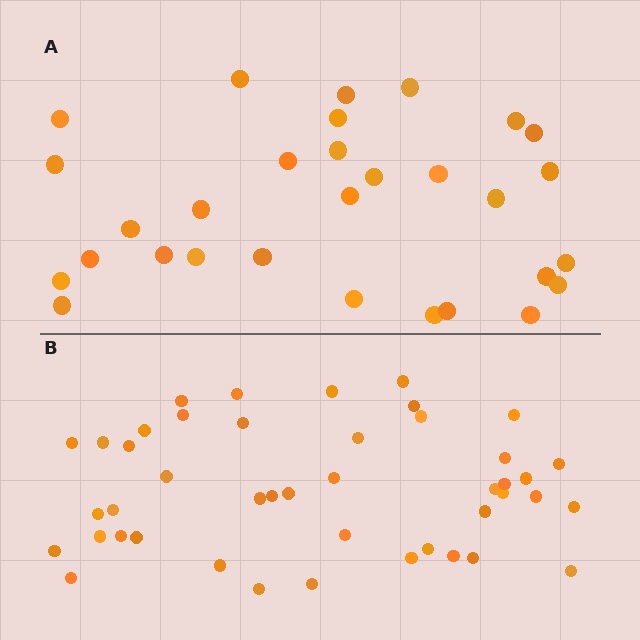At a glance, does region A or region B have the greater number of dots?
Region B (the bottom region) has more dots.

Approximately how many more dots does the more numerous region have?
Region B has approximately 15 more dots than region A.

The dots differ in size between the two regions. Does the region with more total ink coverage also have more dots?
No. Region A has more total ink coverage because its dots are larger, but region B actually contains more individual dots. Total area can be misleading — the number of items is what matters here.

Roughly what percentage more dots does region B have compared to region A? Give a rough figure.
About 45% more.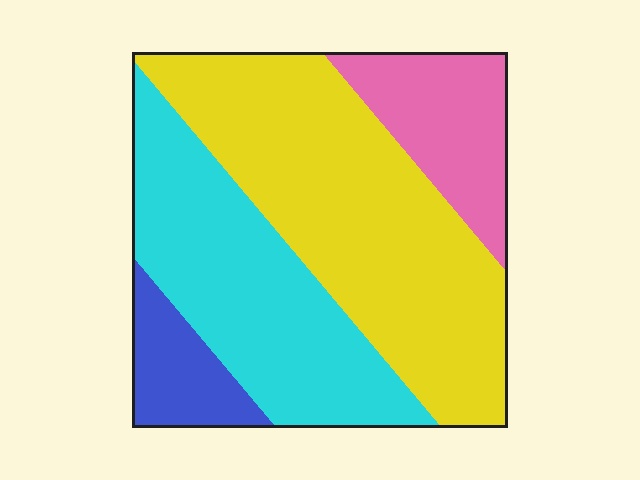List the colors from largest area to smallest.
From largest to smallest: yellow, cyan, pink, blue.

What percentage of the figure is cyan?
Cyan covers 32% of the figure.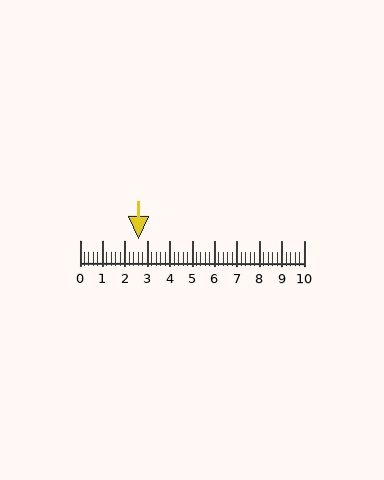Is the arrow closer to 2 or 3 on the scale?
The arrow is closer to 3.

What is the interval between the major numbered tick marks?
The major tick marks are spaced 1 units apart.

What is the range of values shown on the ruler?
The ruler shows values from 0 to 10.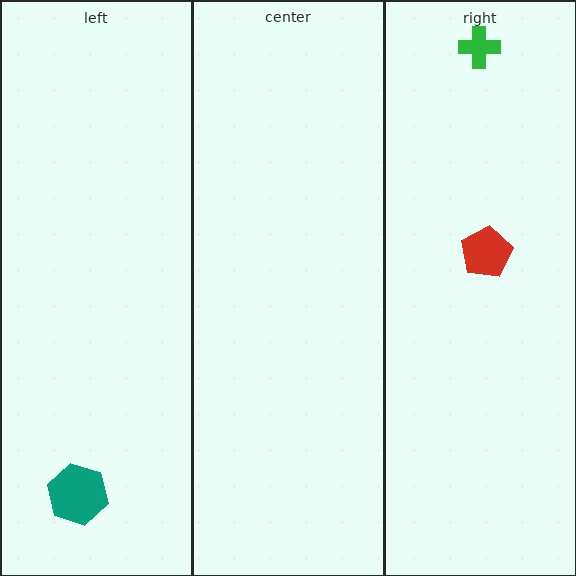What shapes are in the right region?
The green cross, the red pentagon.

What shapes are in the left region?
The teal hexagon.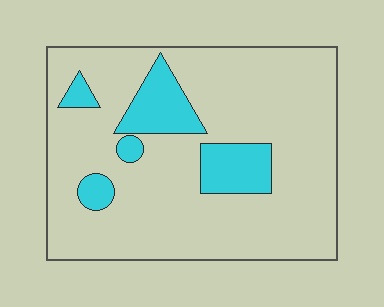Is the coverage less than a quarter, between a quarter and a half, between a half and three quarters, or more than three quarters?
Less than a quarter.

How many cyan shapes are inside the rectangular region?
5.